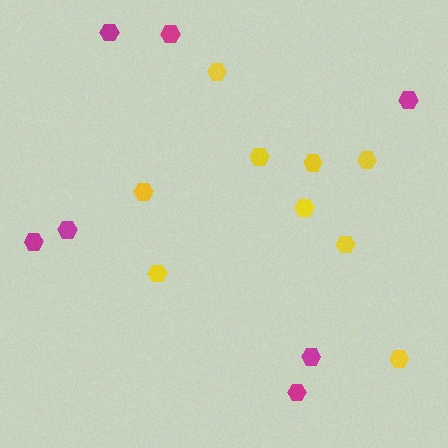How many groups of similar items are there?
There are 2 groups: one group of yellow hexagons (9) and one group of magenta hexagons (7).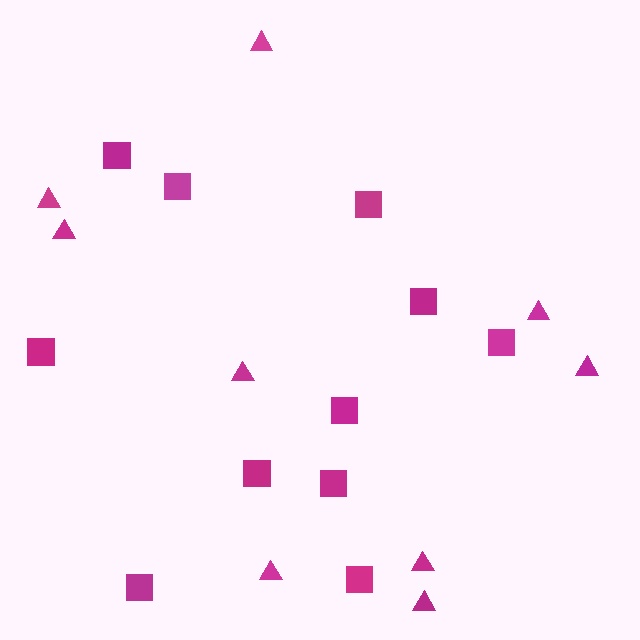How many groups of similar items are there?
There are 2 groups: one group of triangles (9) and one group of squares (11).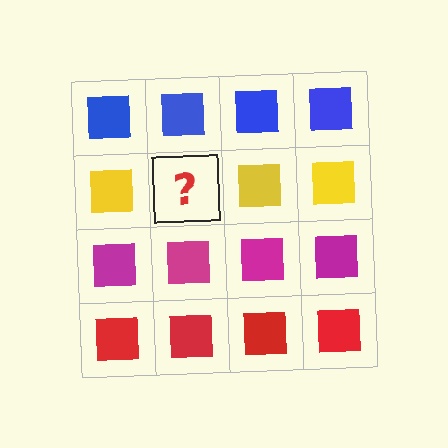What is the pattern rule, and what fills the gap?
The rule is that each row has a consistent color. The gap should be filled with a yellow square.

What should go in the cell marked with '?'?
The missing cell should contain a yellow square.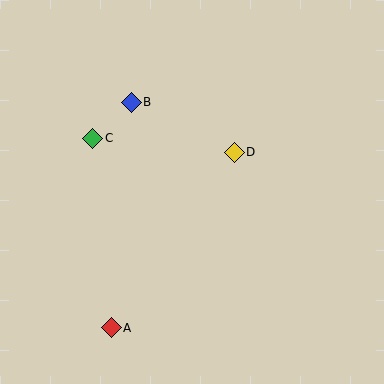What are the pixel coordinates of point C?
Point C is at (93, 138).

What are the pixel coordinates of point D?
Point D is at (234, 152).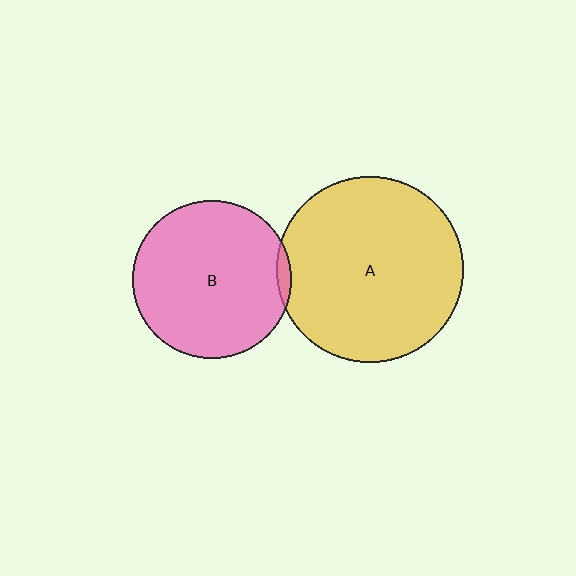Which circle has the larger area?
Circle A (yellow).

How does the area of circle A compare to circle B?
Approximately 1.4 times.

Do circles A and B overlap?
Yes.